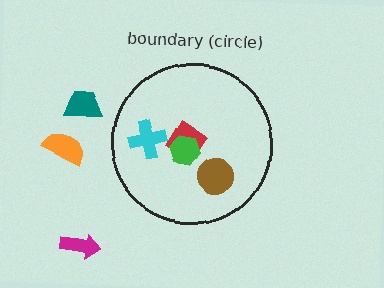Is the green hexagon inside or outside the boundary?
Inside.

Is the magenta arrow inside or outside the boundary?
Outside.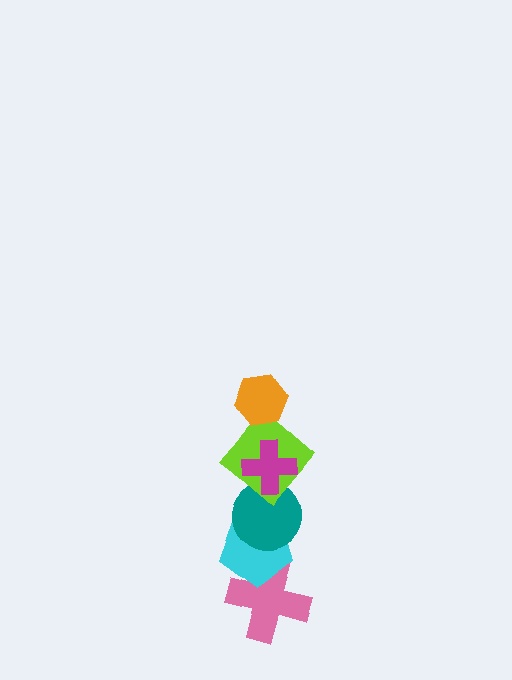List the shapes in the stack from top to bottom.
From top to bottom: the orange hexagon, the magenta cross, the lime diamond, the teal circle, the cyan pentagon, the pink cross.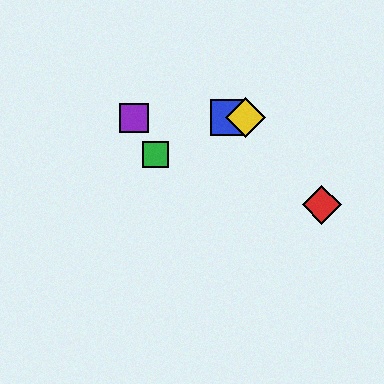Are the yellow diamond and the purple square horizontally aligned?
Yes, both are at y≈118.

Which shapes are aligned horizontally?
The blue square, the yellow diamond, the purple square are aligned horizontally.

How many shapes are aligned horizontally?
3 shapes (the blue square, the yellow diamond, the purple square) are aligned horizontally.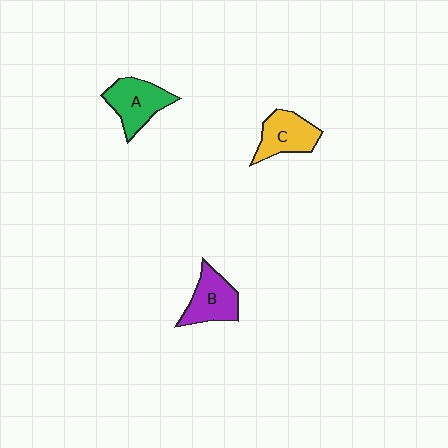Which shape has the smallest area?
Shape C (yellow).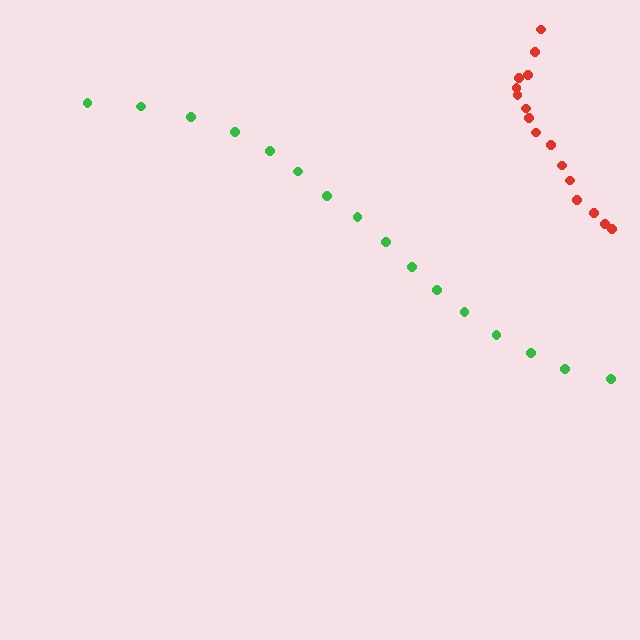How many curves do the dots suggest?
There are 2 distinct paths.